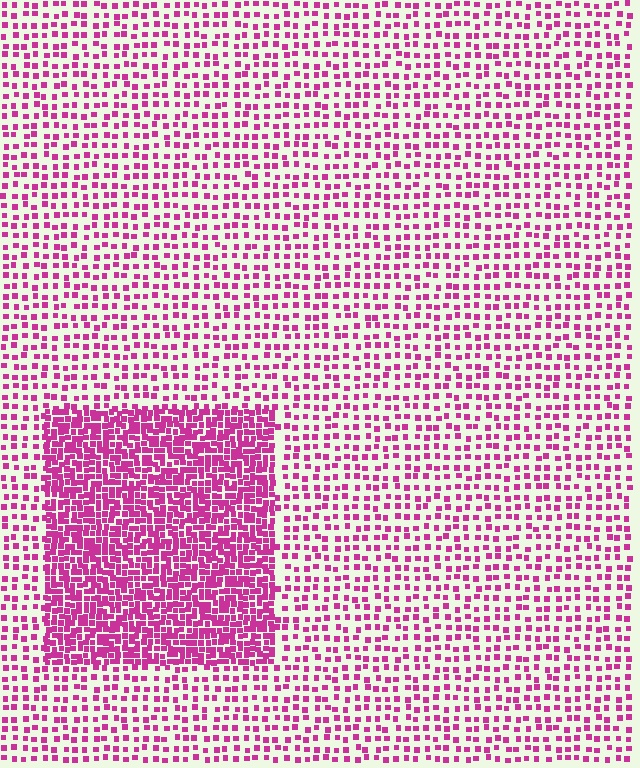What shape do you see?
I see a rectangle.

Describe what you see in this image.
The image contains small magenta elements arranged at two different densities. A rectangle-shaped region is visible where the elements are more densely packed than the surrounding area.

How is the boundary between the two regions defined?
The boundary is defined by a change in element density (approximately 2.5x ratio). All elements are the same color, size, and shape.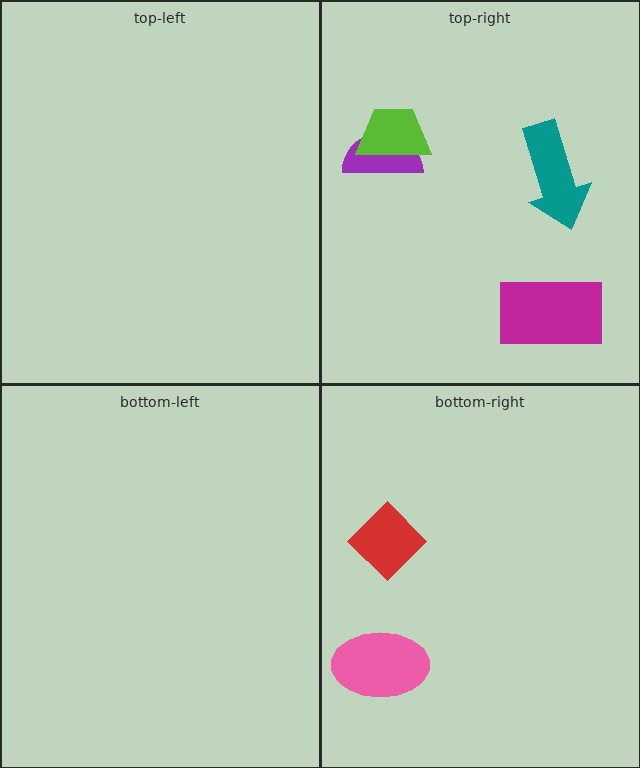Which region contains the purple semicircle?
The top-right region.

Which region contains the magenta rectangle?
The top-right region.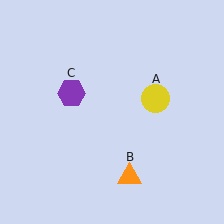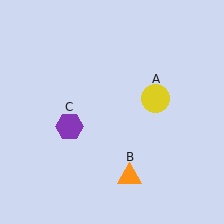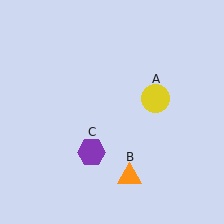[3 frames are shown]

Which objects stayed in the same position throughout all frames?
Yellow circle (object A) and orange triangle (object B) remained stationary.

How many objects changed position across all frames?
1 object changed position: purple hexagon (object C).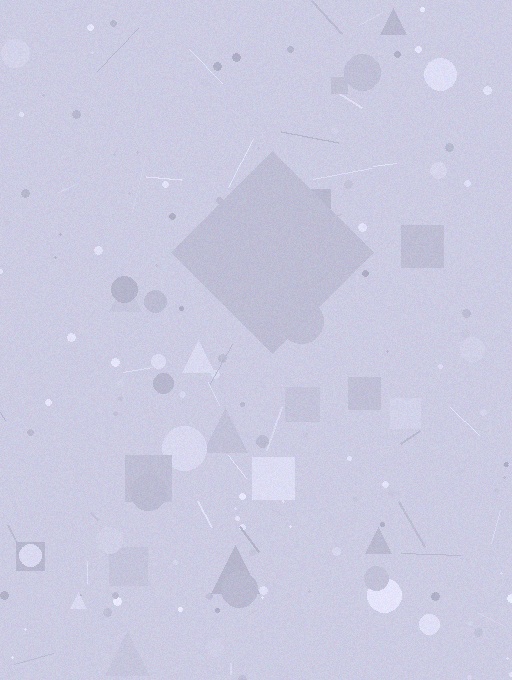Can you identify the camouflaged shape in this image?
The camouflaged shape is a diamond.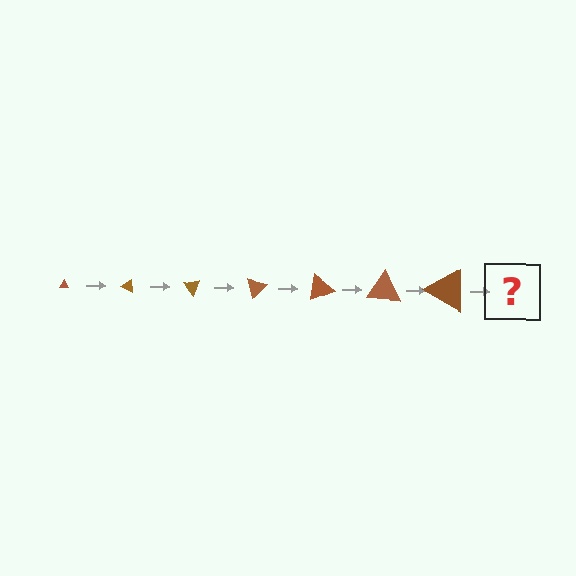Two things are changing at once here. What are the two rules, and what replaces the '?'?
The two rules are that the triangle grows larger each step and it rotates 25 degrees each step. The '?' should be a triangle, larger than the previous one and rotated 175 degrees from the start.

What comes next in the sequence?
The next element should be a triangle, larger than the previous one and rotated 175 degrees from the start.